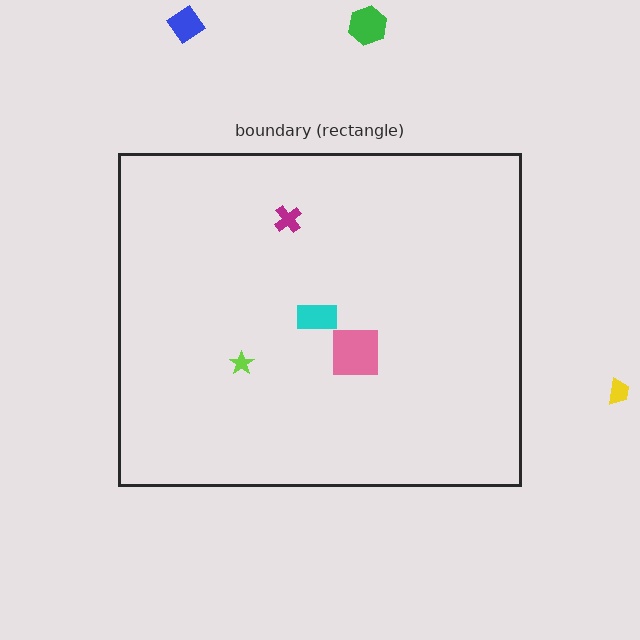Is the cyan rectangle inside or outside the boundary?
Inside.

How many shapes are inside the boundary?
4 inside, 3 outside.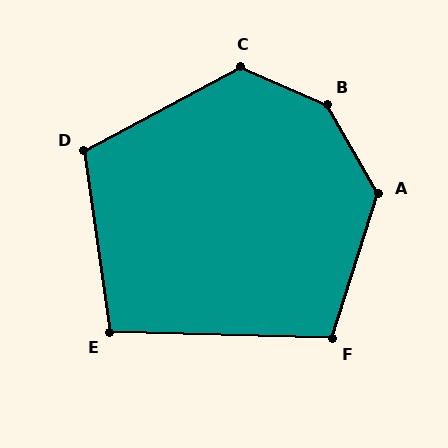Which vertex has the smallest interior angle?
E, at approximately 100 degrees.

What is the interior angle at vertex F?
Approximately 106 degrees (obtuse).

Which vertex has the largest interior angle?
B, at approximately 144 degrees.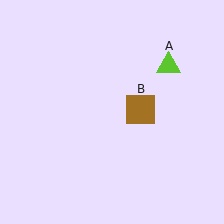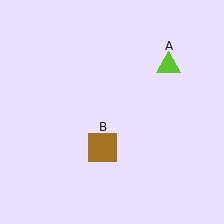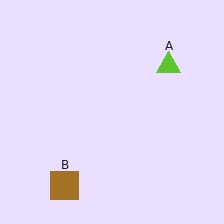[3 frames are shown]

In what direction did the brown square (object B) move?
The brown square (object B) moved down and to the left.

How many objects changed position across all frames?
1 object changed position: brown square (object B).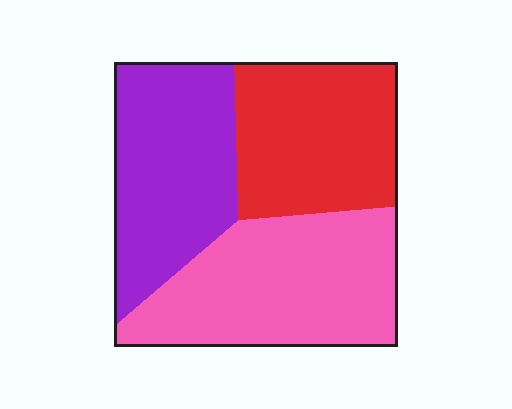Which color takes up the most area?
Pink, at roughly 40%.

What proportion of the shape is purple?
Purple takes up about one third (1/3) of the shape.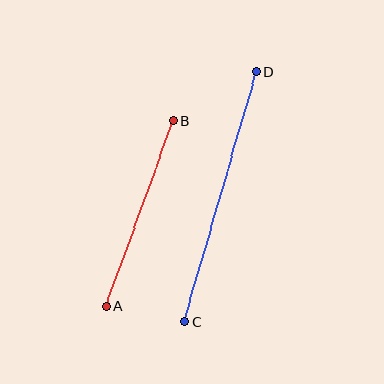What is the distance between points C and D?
The distance is approximately 260 pixels.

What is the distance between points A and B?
The distance is approximately 197 pixels.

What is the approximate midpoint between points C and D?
The midpoint is at approximately (221, 197) pixels.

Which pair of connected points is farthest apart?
Points C and D are farthest apart.